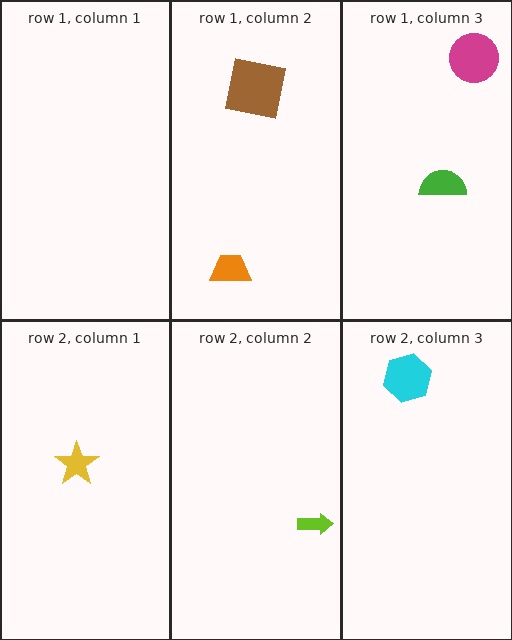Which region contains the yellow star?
The row 2, column 1 region.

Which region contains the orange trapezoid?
The row 1, column 2 region.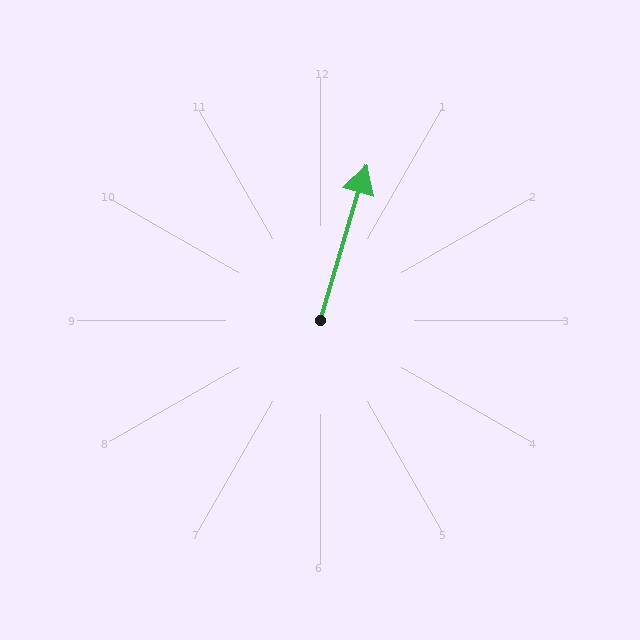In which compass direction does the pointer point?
North.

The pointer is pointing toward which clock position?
Roughly 1 o'clock.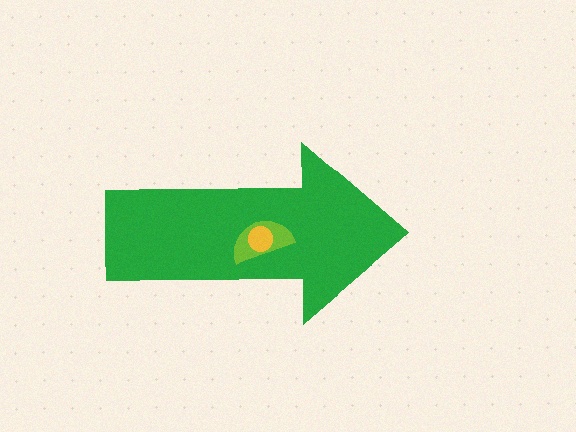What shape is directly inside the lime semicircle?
The yellow circle.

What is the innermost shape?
The yellow circle.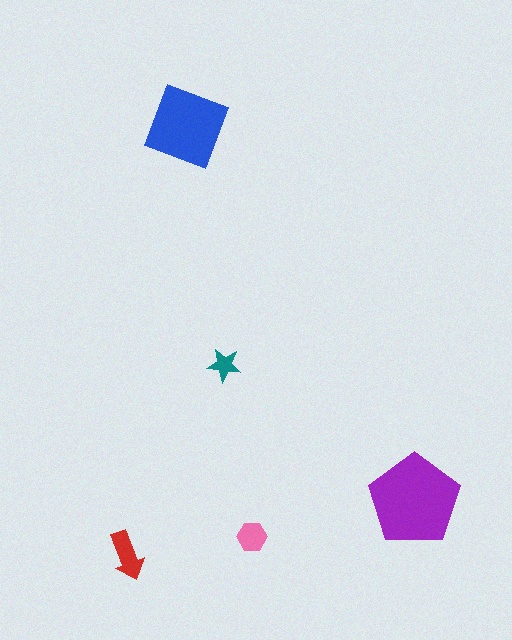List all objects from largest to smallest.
The purple pentagon, the blue diamond, the red arrow, the pink hexagon, the teal star.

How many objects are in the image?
There are 5 objects in the image.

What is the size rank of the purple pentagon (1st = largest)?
1st.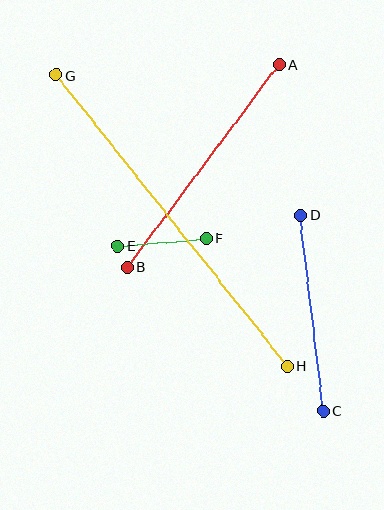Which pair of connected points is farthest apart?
Points G and H are farthest apart.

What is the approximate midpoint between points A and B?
The midpoint is at approximately (203, 166) pixels.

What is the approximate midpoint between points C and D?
The midpoint is at approximately (312, 313) pixels.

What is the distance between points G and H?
The distance is approximately 372 pixels.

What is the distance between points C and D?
The distance is approximately 196 pixels.